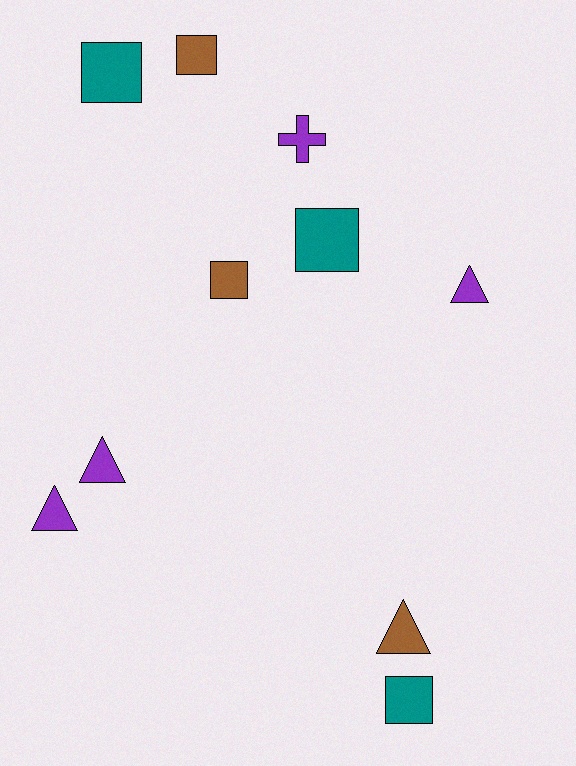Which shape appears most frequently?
Square, with 5 objects.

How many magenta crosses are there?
There are no magenta crosses.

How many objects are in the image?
There are 10 objects.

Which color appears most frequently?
Purple, with 4 objects.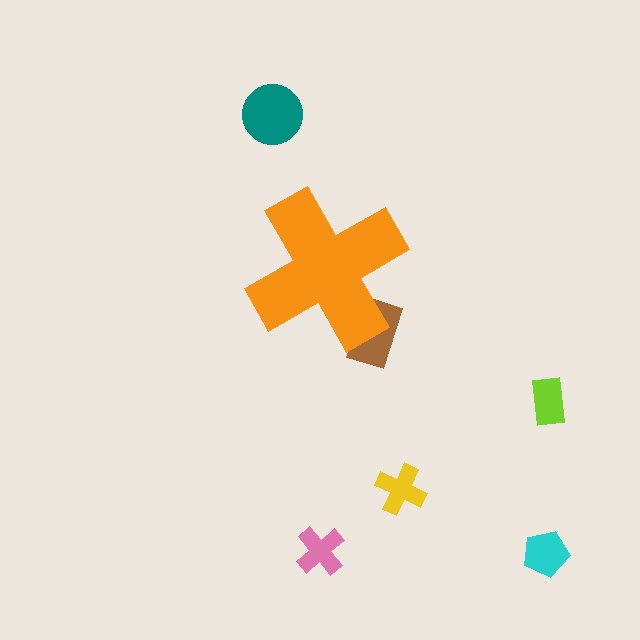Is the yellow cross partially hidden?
No, the yellow cross is fully visible.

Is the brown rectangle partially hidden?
Yes, the brown rectangle is partially hidden behind the orange cross.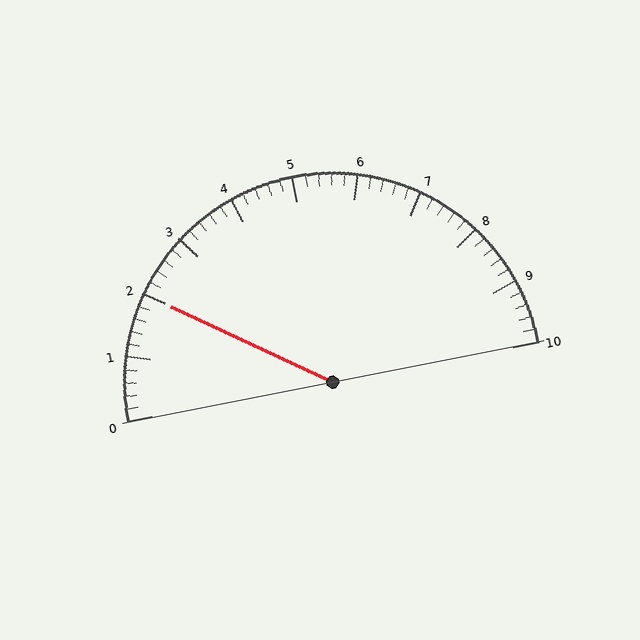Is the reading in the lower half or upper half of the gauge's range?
The reading is in the lower half of the range (0 to 10).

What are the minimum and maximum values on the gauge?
The gauge ranges from 0 to 10.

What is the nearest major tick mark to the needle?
The nearest major tick mark is 2.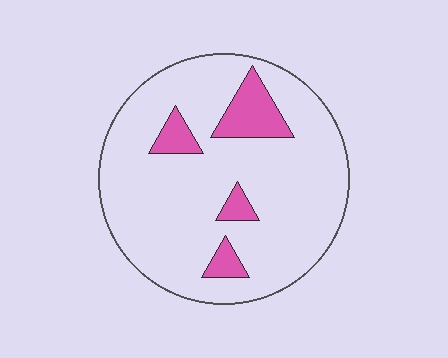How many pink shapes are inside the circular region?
4.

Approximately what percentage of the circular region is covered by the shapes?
Approximately 15%.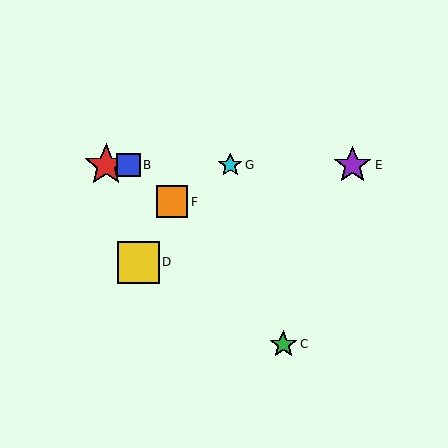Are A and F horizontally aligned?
No, A is at y≈165 and F is at y≈202.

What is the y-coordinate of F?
Object F is at y≈202.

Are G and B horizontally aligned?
Yes, both are at y≈165.